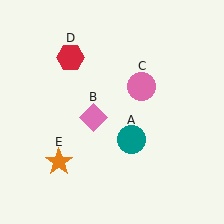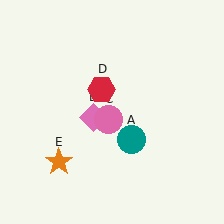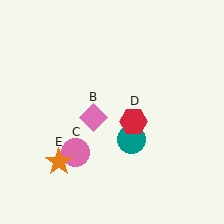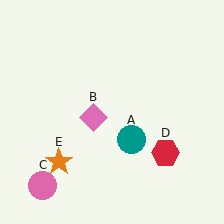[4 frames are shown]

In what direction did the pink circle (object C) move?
The pink circle (object C) moved down and to the left.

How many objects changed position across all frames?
2 objects changed position: pink circle (object C), red hexagon (object D).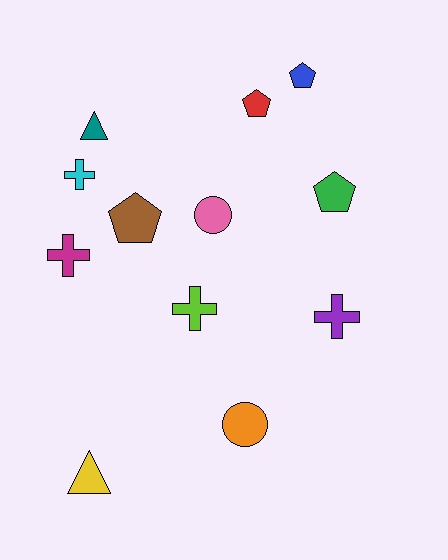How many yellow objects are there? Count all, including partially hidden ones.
There is 1 yellow object.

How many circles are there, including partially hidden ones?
There are 2 circles.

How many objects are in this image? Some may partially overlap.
There are 12 objects.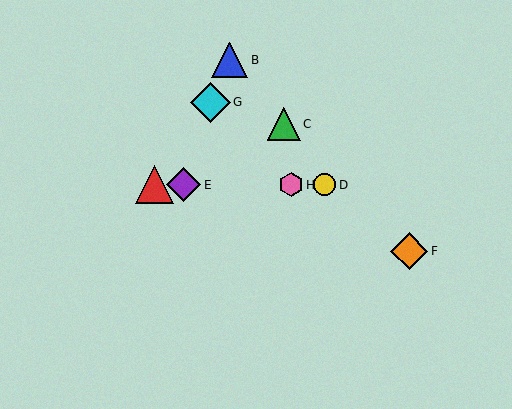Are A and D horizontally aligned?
Yes, both are at y≈185.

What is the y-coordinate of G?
Object G is at y≈102.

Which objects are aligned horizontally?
Objects A, D, E, H are aligned horizontally.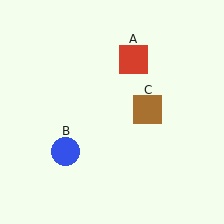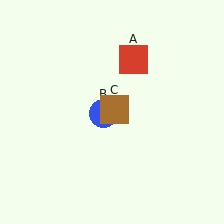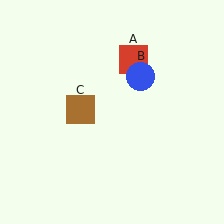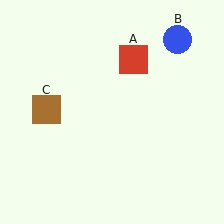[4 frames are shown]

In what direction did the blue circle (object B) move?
The blue circle (object B) moved up and to the right.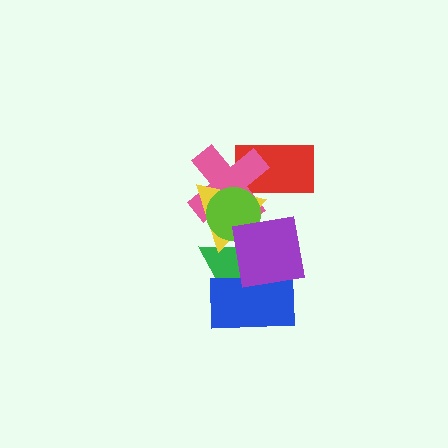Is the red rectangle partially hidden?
Yes, it is partially covered by another shape.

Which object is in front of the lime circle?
The purple square is in front of the lime circle.